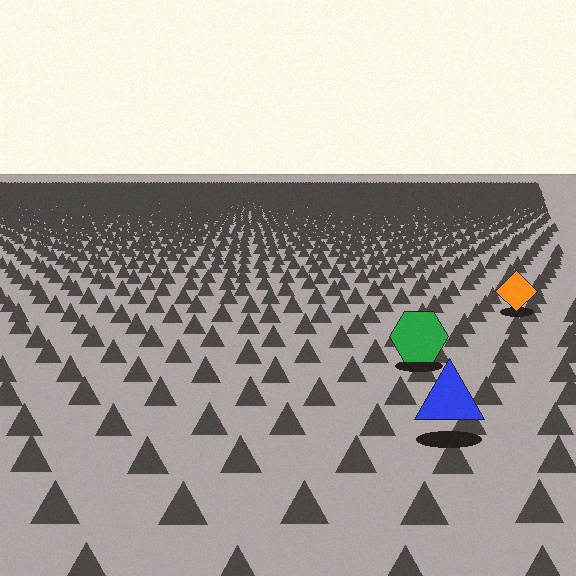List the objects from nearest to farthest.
From nearest to farthest: the blue triangle, the green hexagon, the orange diamond.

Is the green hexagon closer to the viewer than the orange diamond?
Yes. The green hexagon is closer — you can tell from the texture gradient: the ground texture is coarser near it.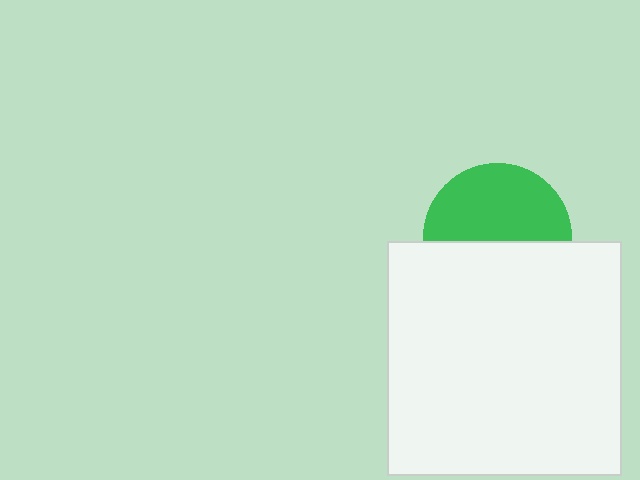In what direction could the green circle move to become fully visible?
The green circle could move up. That would shift it out from behind the white square entirely.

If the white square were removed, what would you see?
You would see the complete green circle.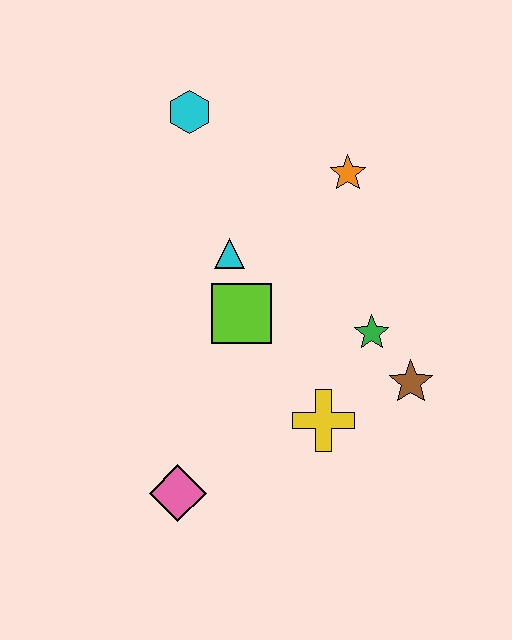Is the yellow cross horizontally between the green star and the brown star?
No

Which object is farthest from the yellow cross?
The cyan hexagon is farthest from the yellow cross.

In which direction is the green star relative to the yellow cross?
The green star is above the yellow cross.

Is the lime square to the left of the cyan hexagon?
No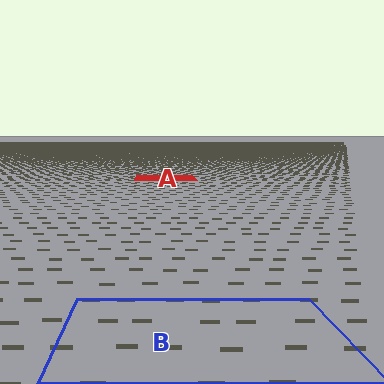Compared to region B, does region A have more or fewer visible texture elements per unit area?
Region A has more texture elements per unit area — they are packed more densely because it is farther away.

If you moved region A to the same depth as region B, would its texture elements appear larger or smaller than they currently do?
They would appear larger. At a closer depth, the same texture elements are projected at a bigger on-screen size.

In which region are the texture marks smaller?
The texture marks are smaller in region A, because it is farther away.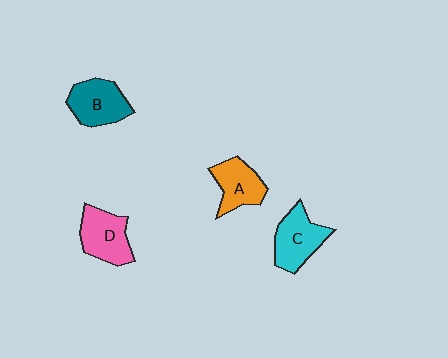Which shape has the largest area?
Shape C (cyan).